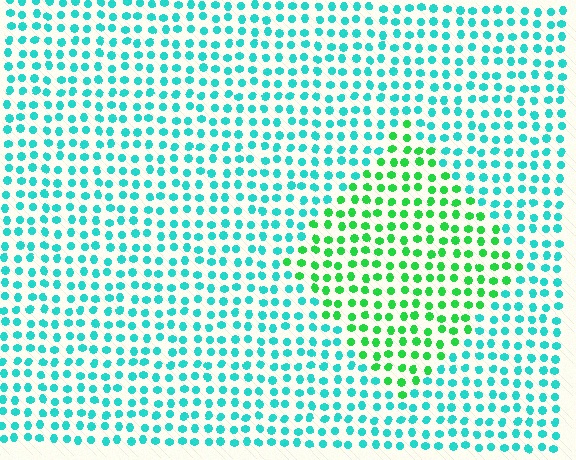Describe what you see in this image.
The image is filled with small cyan elements in a uniform arrangement. A diamond-shaped region is visible where the elements are tinted to a slightly different hue, forming a subtle color boundary.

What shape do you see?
I see a diamond.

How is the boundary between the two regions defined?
The boundary is defined purely by a slight shift in hue (about 46 degrees). Spacing, size, and orientation are identical on both sides.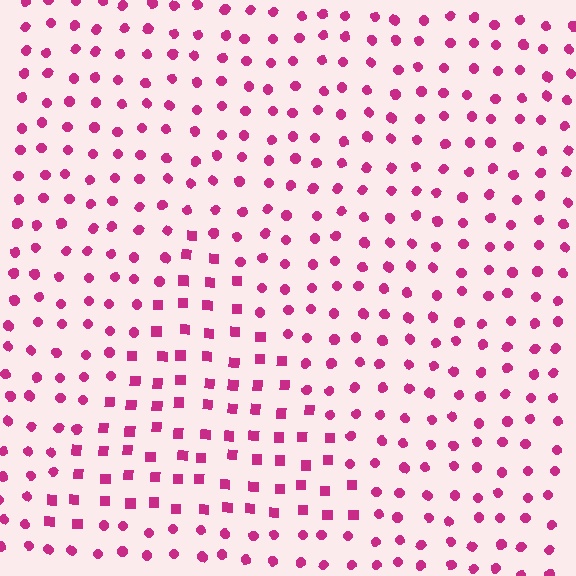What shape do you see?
I see a triangle.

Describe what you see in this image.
The image is filled with small magenta elements arranged in a uniform grid. A triangle-shaped region contains squares, while the surrounding area contains circles. The boundary is defined purely by the change in element shape.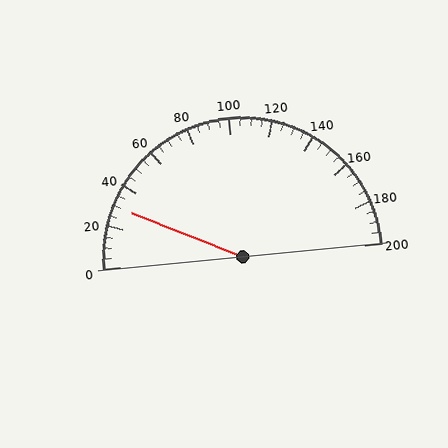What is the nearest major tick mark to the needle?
The nearest major tick mark is 40.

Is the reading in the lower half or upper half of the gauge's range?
The reading is in the lower half of the range (0 to 200).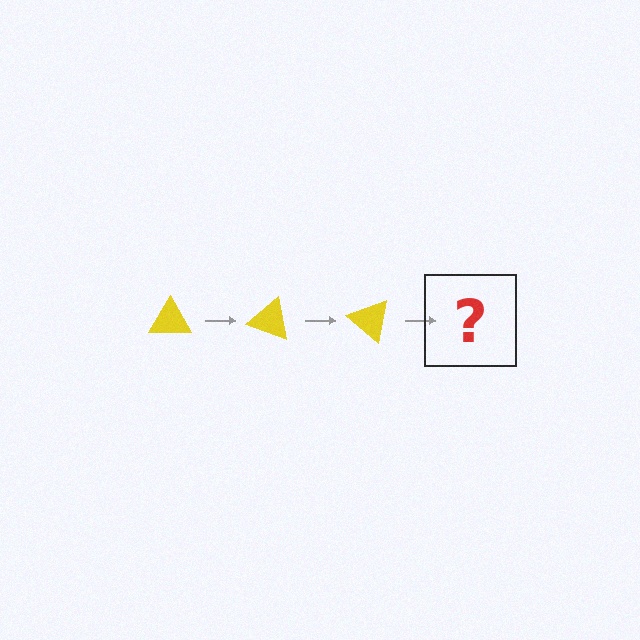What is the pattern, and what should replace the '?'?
The pattern is that the triangle rotates 20 degrees each step. The '?' should be a yellow triangle rotated 60 degrees.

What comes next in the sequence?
The next element should be a yellow triangle rotated 60 degrees.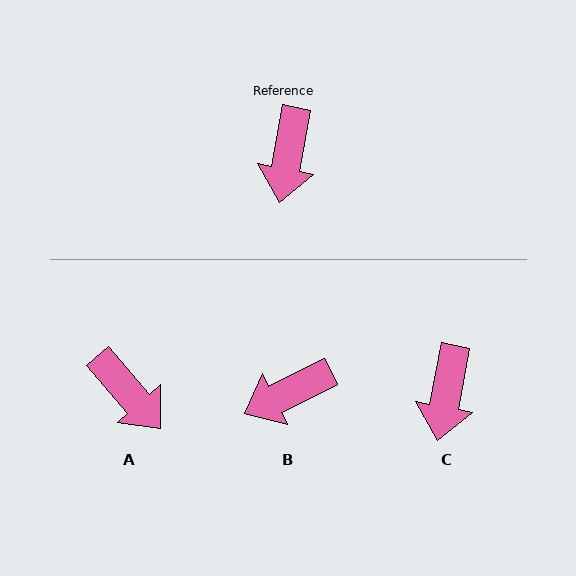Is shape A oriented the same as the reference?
No, it is off by about 51 degrees.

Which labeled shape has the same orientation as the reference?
C.